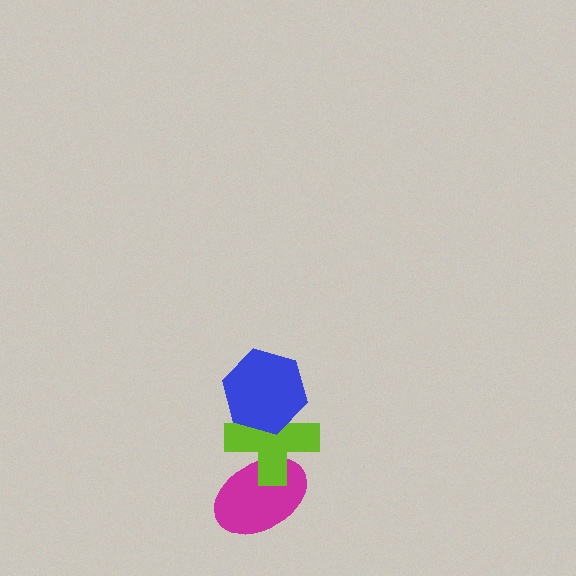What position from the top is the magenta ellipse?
The magenta ellipse is 3rd from the top.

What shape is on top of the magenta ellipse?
The lime cross is on top of the magenta ellipse.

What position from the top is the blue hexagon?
The blue hexagon is 1st from the top.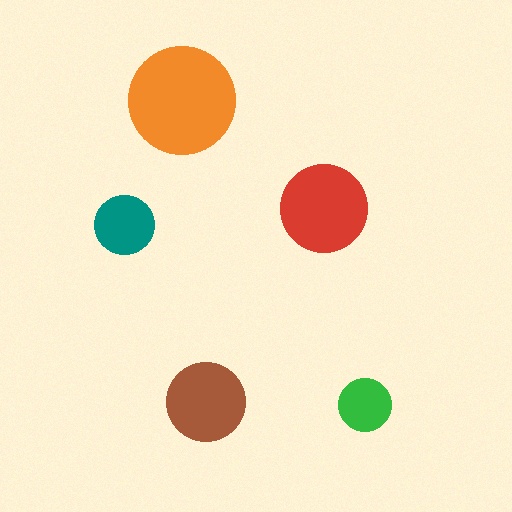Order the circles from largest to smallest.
the orange one, the red one, the brown one, the teal one, the green one.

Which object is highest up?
The orange circle is topmost.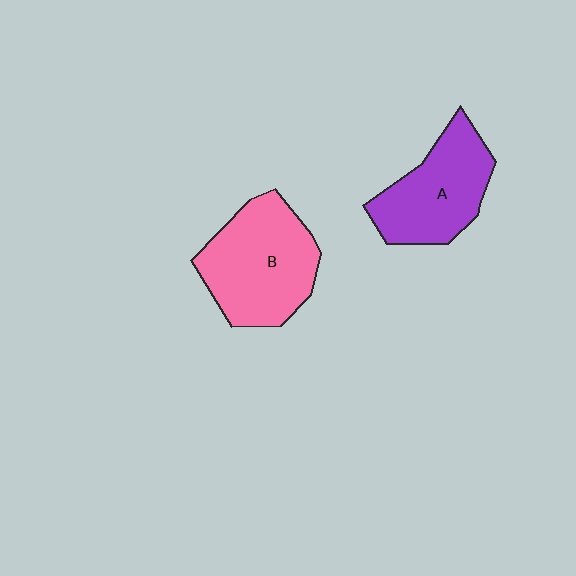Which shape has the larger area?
Shape B (pink).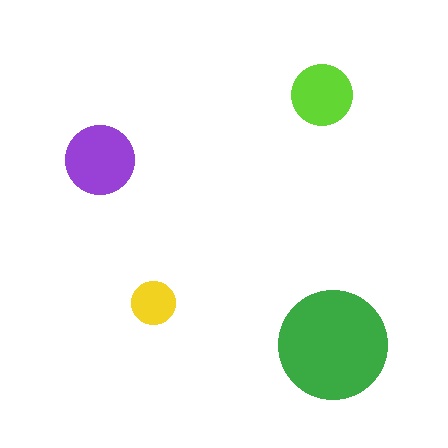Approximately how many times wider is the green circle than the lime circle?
About 2 times wider.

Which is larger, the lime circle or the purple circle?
The purple one.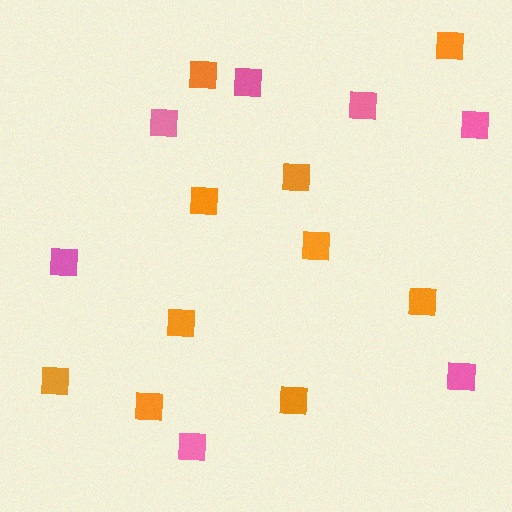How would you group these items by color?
There are 2 groups: one group of pink squares (7) and one group of orange squares (10).